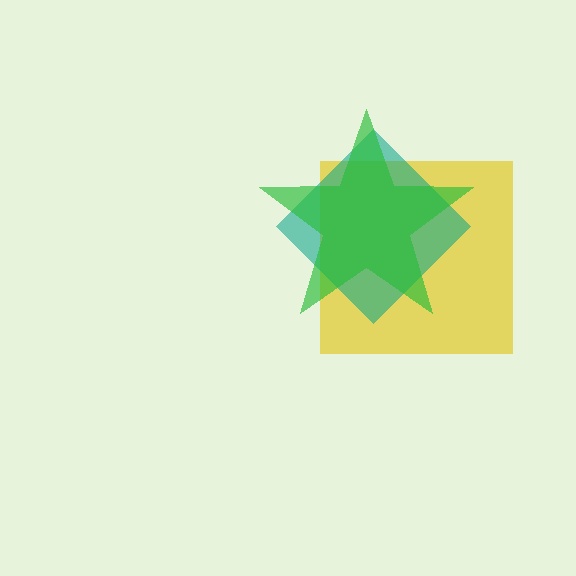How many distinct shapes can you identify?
There are 3 distinct shapes: a yellow square, a teal diamond, a green star.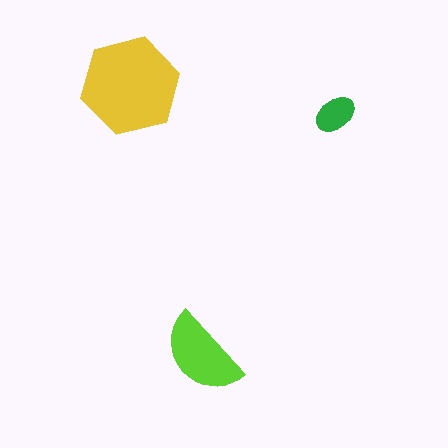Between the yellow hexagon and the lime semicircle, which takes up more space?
The yellow hexagon.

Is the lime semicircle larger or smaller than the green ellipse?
Larger.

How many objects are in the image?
There are 3 objects in the image.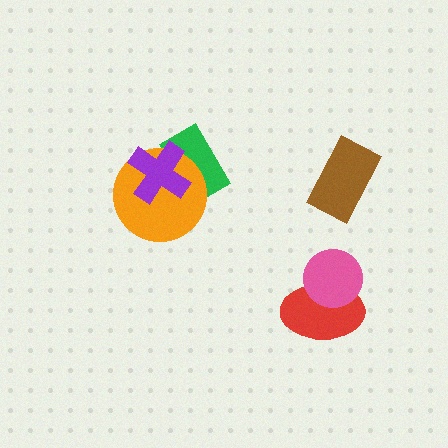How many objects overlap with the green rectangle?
2 objects overlap with the green rectangle.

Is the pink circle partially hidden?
No, no other shape covers it.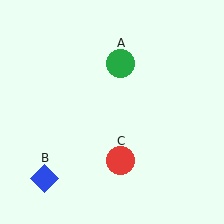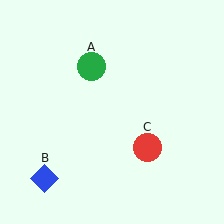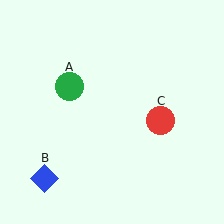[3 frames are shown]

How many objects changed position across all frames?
2 objects changed position: green circle (object A), red circle (object C).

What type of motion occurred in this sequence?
The green circle (object A), red circle (object C) rotated counterclockwise around the center of the scene.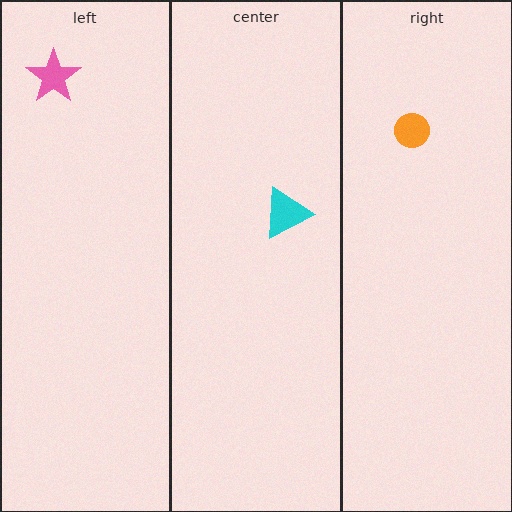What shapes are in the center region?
The cyan triangle.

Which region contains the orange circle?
The right region.